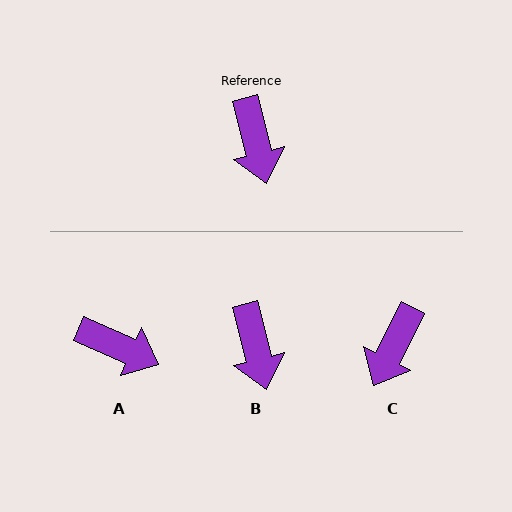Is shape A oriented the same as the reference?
No, it is off by about 52 degrees.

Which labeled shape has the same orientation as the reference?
B.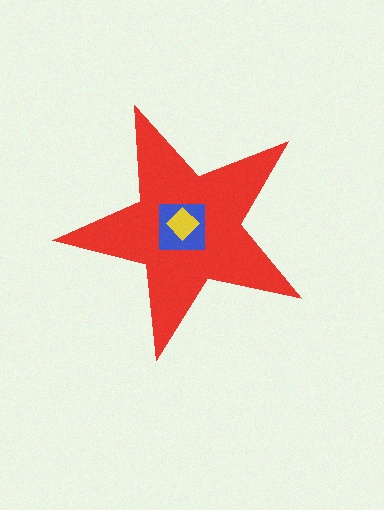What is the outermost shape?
The red star.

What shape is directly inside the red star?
The blue square.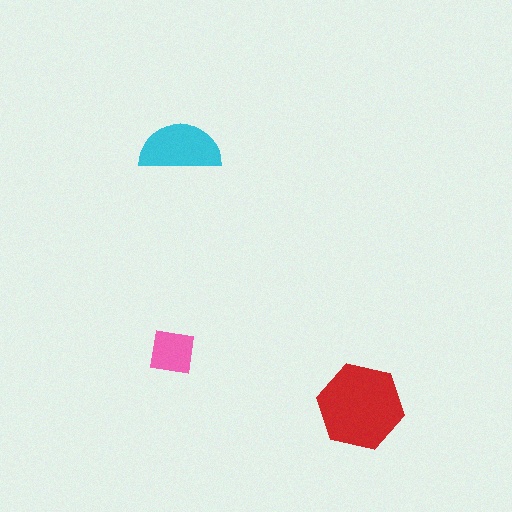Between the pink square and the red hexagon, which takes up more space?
The red hexagon.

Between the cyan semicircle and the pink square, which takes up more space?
The cyan semicircle.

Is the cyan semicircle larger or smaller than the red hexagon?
Smaller.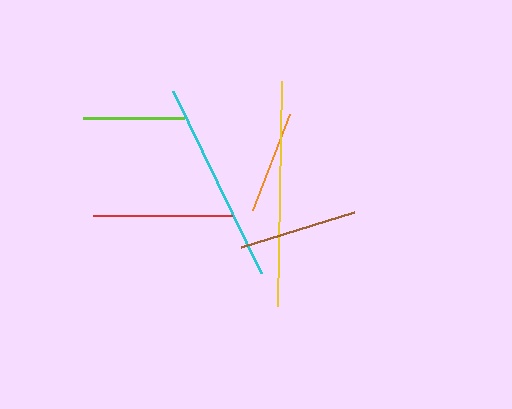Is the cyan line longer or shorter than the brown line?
The cyan line is longer than the brown line.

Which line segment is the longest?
The yellow line is the longest at approximately 225 pixels.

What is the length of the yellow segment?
The yellow segment is approximately 225 pixels long.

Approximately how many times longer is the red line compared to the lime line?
The red line is approximately 1.4 times the length of the lime line.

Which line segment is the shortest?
The lime line is the shortest at approximately 101 pixels.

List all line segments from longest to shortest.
From longest to shortest: yellow, cyan, red, brown, orange, lime.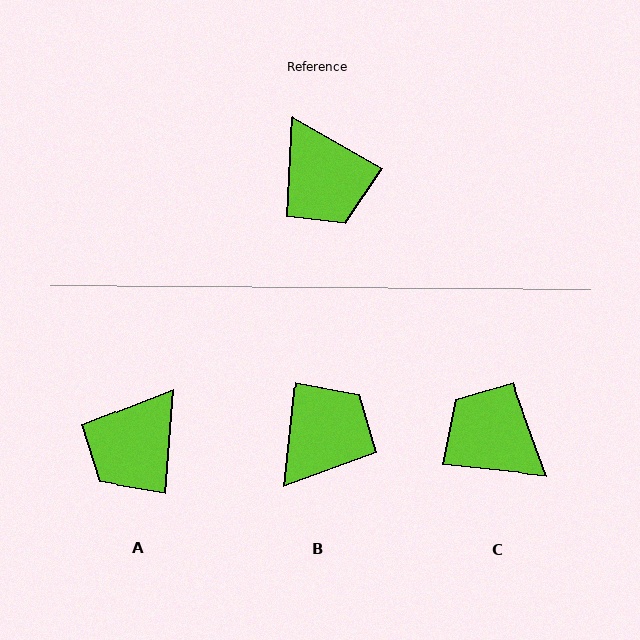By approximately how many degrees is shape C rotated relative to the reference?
Approximately 157 degrees clockwise.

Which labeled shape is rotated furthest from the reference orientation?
C, about 157 degrees away.